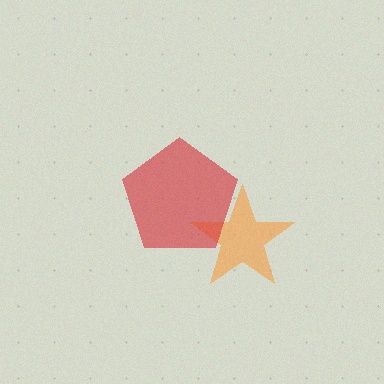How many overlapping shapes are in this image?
There are 2 overlapping shapes in the image.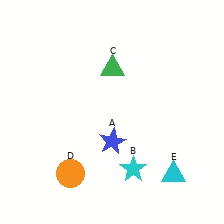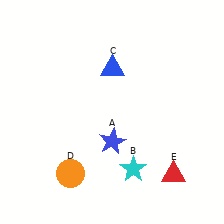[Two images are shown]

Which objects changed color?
C changed from green to blue. E changed from cyan to red.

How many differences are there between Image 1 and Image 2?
There are 2 differences between the two images.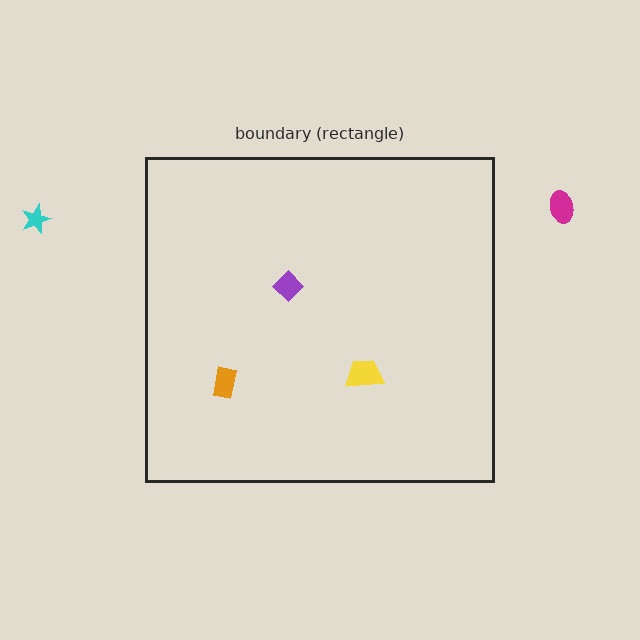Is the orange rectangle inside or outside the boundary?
Inside.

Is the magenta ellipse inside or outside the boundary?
Outside.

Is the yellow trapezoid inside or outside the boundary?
Inside.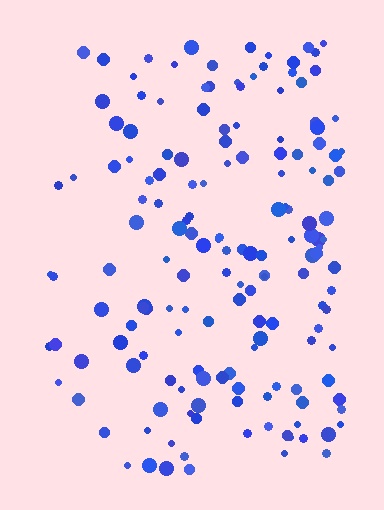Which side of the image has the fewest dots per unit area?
The left.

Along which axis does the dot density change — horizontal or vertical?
Horizontal.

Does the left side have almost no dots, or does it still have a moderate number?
Still a moderate number, just noticeably fewer than the right.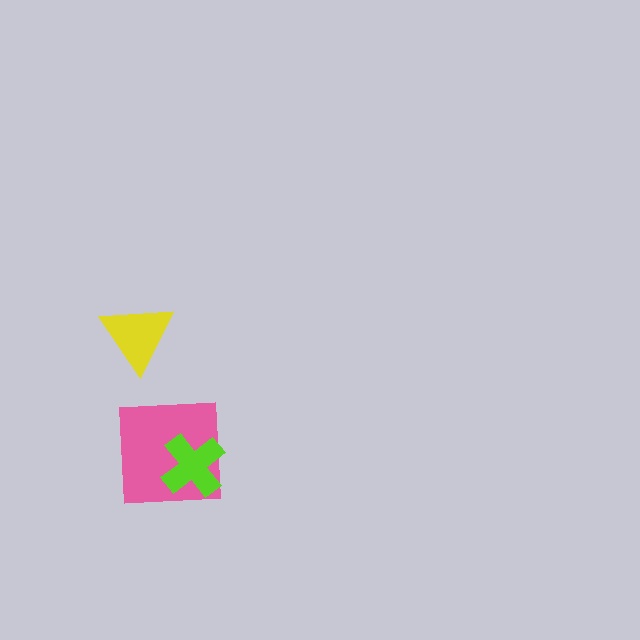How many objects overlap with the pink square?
1 object overlaps with the pink square.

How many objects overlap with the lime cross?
1 object overlaps with the lime cross.